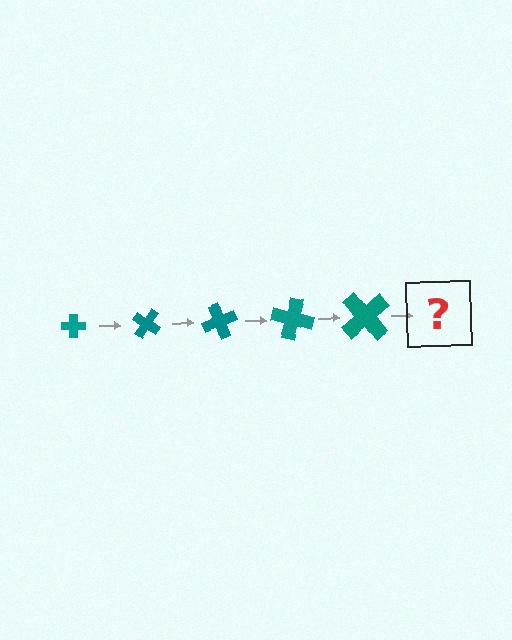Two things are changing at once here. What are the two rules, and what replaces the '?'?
The two rules are that the cross grows larger each step and it rotates 35 degrees each step. The '?' should be a cross, larger than the previous one and rotated 175 degrees from the start.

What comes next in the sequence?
The next element should be a cross, larger than the previous one and rotated 175 degrees from the start.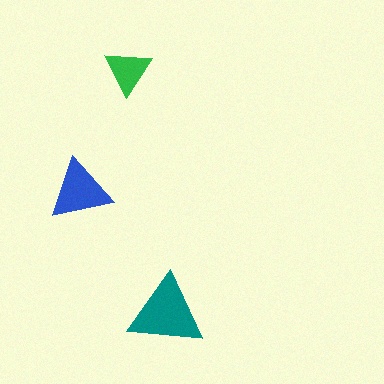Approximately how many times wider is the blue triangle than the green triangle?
About 1.5 times wider.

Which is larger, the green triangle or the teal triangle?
The teal one.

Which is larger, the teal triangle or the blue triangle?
The teal one.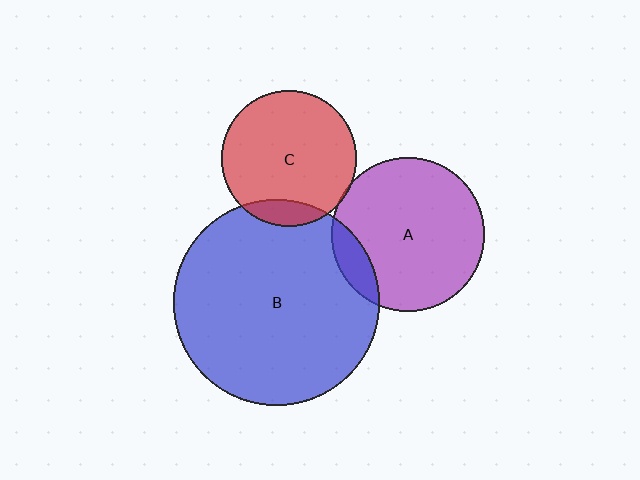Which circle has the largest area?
Circle B (blue).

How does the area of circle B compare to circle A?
Approximately 1.8 times.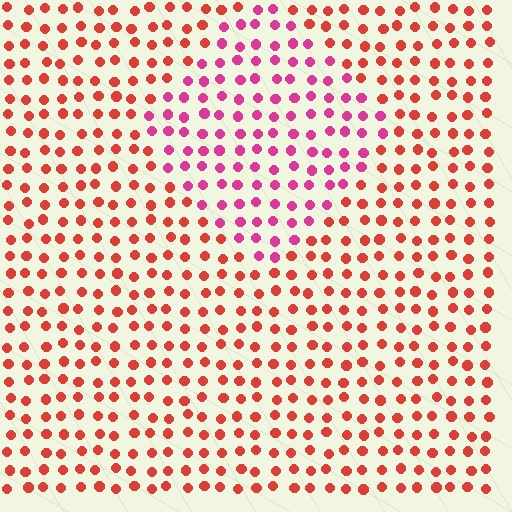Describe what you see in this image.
The image is filled with small red elements in a uniform arrangement. A diamond-shaped region is visible where the elements are tinted to a slightly different hue, forming a subtle color boundary.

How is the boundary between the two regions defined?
The boundary is defined purely by a slight shift in hue (about 38 degrees). Spacing, size, and orientation are identical on both sides.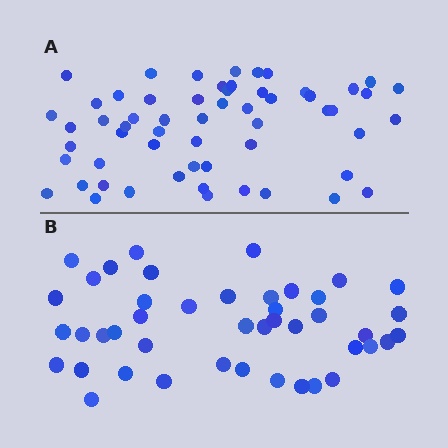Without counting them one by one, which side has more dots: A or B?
Region A (the top region) has more dots.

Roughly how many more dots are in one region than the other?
Region A has approximately 15 more dots than region B.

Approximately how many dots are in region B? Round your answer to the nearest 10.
About 40 dots. (The exact count is 44, which rounds to 40.)